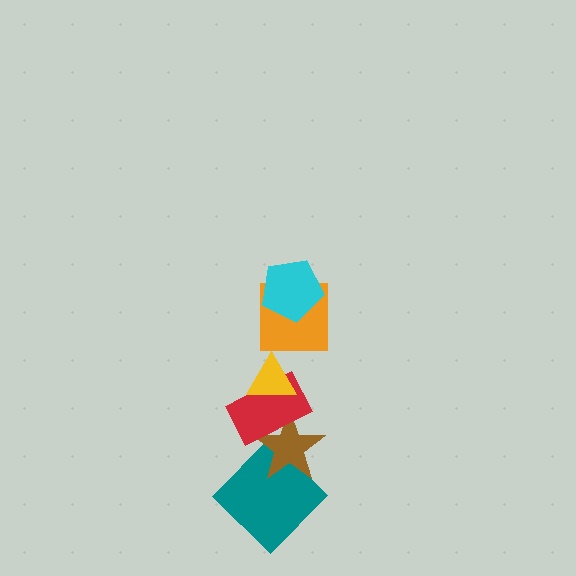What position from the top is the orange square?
The orange square is 2nd from the top.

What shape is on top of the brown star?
The red rectangle is on top of the brown star.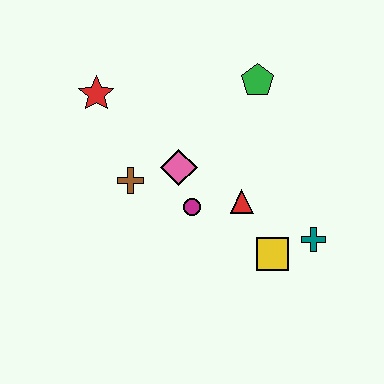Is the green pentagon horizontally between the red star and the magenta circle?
No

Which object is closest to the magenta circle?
The pink diamond is closest to the magenta circle.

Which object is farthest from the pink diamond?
The teal cross is farthest from the pink diamond.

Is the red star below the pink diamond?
No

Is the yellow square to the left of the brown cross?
No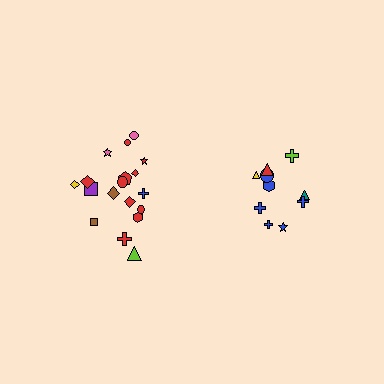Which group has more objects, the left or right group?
The left group.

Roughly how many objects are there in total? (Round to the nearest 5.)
Roughly 30 objects in total.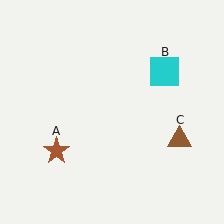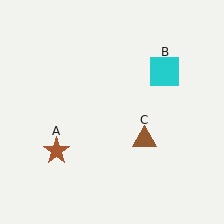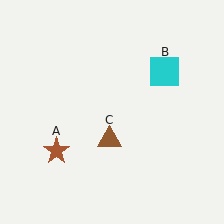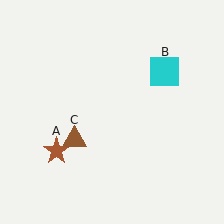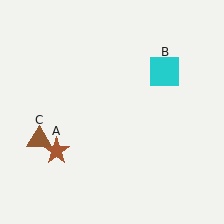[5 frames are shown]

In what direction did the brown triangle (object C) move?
The brown triangle (object C) moved left.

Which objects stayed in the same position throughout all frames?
Brown star (object A) and cyan square (object B) remained stationary.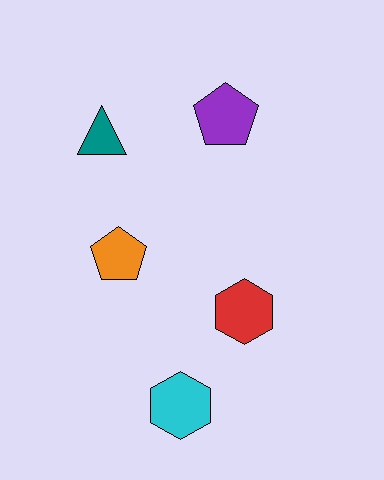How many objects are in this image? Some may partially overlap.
There are 5 objects.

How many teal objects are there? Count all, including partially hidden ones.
There is 1 teal object.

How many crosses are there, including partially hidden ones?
There are no crosses.